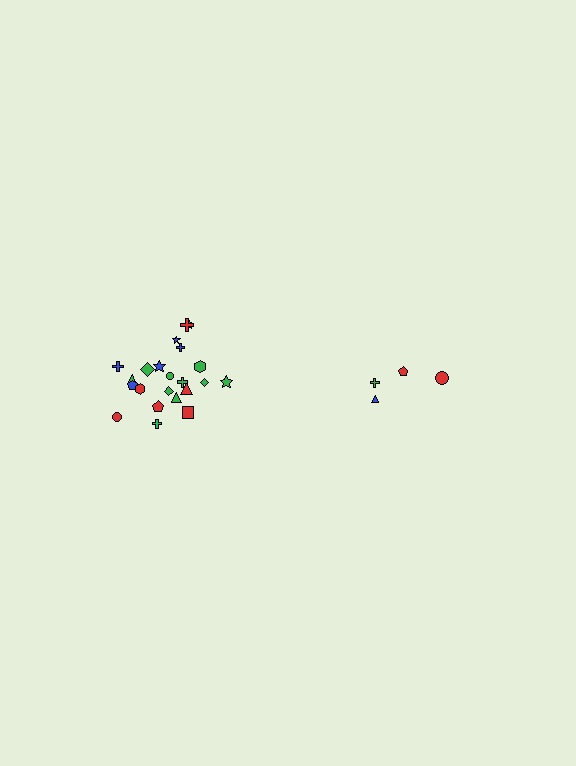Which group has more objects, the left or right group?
The left group.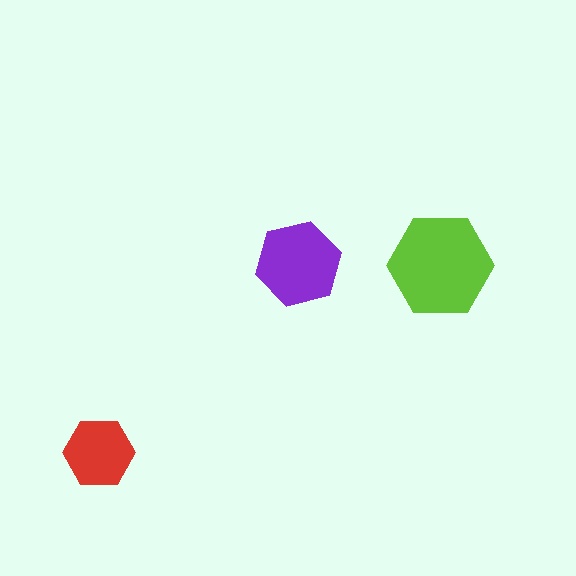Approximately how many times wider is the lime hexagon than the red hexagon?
About 1.5 times wider.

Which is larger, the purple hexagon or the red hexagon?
The purple one.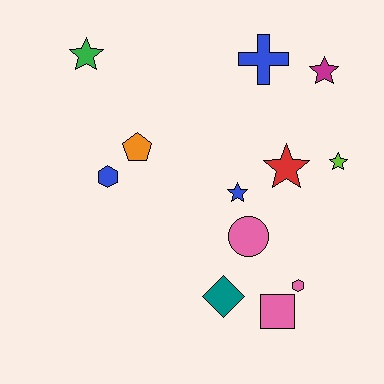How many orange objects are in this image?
There is 1 orange object.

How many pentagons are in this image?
There is 1 pentagon.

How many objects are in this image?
There are 12 objects.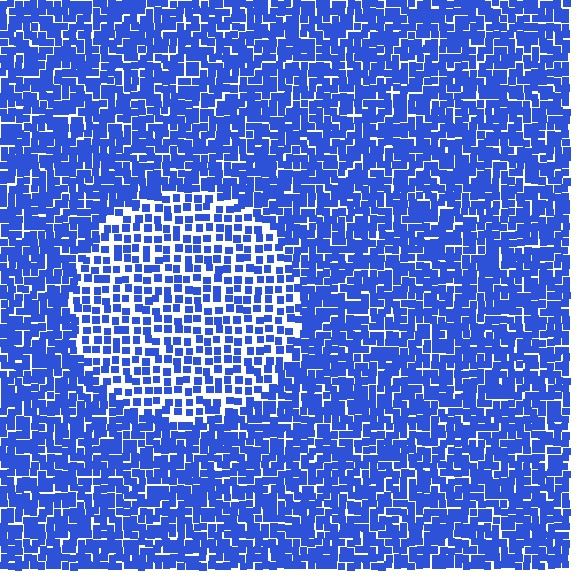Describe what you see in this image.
The image contains small blue elements arranged at two different densities. A circle-shaped region is visible where the elements are less densely packed than the surrounding area.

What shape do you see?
I see a circle.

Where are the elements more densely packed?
The elements are more densely packed outside the circle boundary.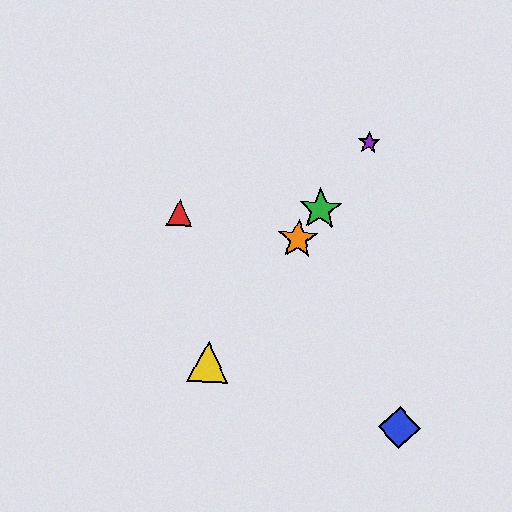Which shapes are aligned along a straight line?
The green star, the yellow triangle, the purple star, the orange star are aligned along a straight line.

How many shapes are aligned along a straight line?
4 shapes (the green star, the yellow triangle, the purple star, the orange star) are aligned along a straight line.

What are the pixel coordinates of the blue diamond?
The blue diamond is at (399, 428).